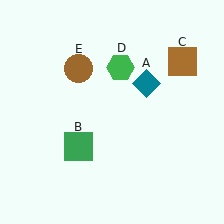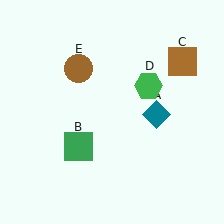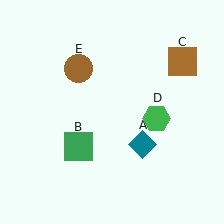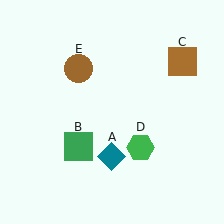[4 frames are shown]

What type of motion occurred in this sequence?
The teal diamond (object A), green hexagon (object D) rotated clockwise around the center of the scene.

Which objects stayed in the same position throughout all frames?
Green square (object B) and brown square (object C) and brown circle (object E) remained stationary.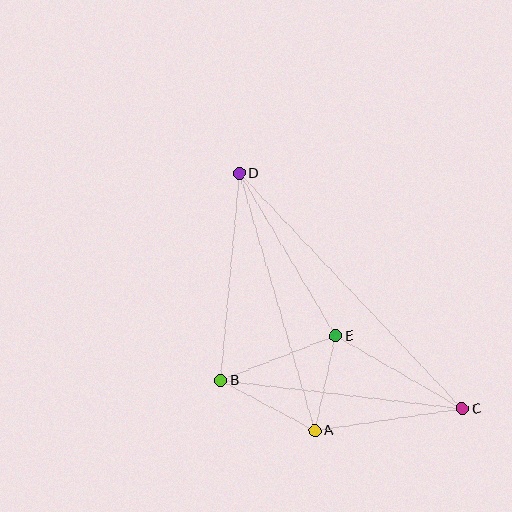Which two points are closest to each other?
Points A and E are closest to each other.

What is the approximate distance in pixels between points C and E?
The distance between C and E is approximately 146 pixels.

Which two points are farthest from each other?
Points C and D are farthest from each other.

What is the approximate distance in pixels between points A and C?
The distance between A and C is approximately 149 pixels.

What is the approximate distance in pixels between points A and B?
The distance between A and B is approximately 107 pixels.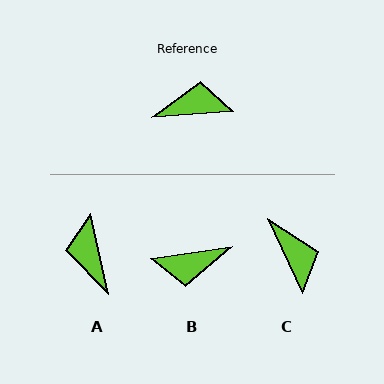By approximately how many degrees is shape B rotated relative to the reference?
Approximately 176 degrees clockwise.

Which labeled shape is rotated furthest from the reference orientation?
B, about 176 degrees away.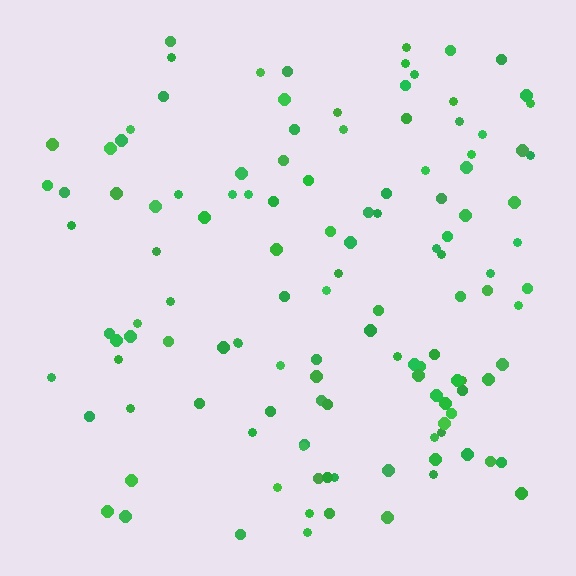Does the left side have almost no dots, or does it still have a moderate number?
Still a moderate number, just noticeably fewer than the right.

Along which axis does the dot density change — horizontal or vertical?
Horizontal.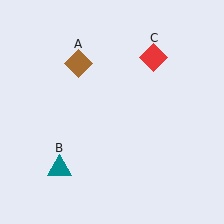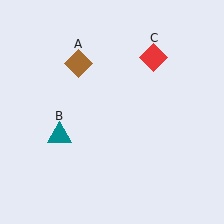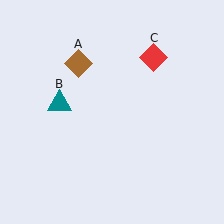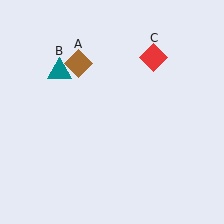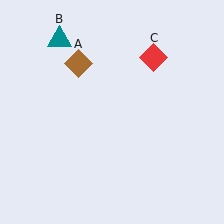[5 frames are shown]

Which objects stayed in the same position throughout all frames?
Brown diamond (object A) and red diamond (object C) remained stationary.